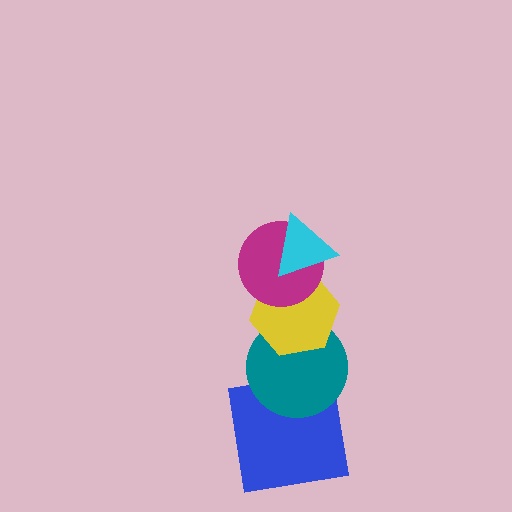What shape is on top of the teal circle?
The yellow hexagon is on top of the teal circle.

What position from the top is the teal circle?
The teal circle is 4th from the top.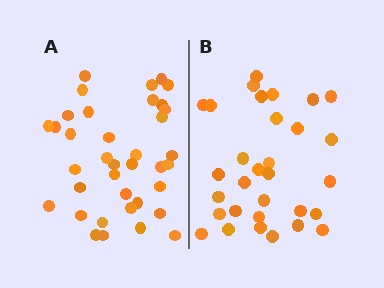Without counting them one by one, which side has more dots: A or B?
Region A (the left region) has more dots.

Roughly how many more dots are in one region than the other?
Region A has about 6 more dots than region B.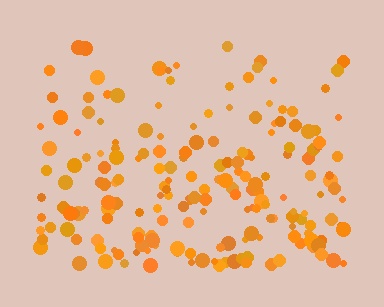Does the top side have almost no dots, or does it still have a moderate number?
Still a moderate number, just noticeably fewer than the bottom.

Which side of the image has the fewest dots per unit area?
The top.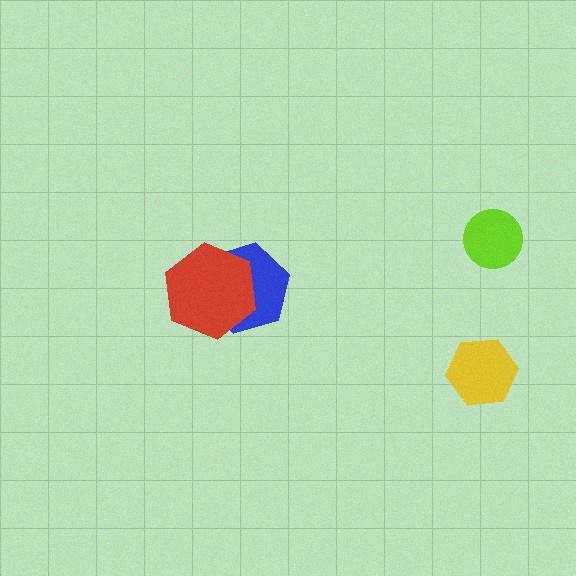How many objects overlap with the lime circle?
0 objects overlap with the lime circle.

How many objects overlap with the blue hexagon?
1 object overlaps with the blue hexagon.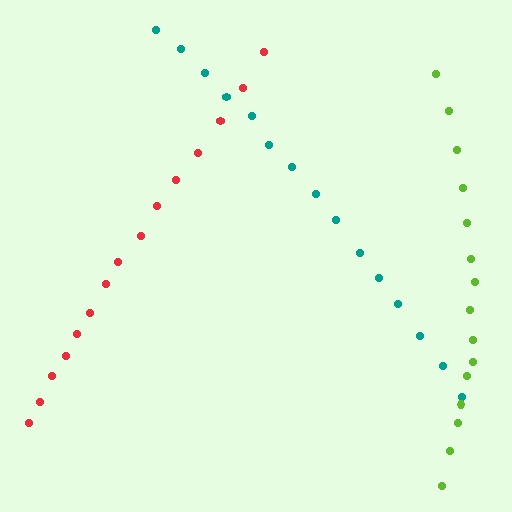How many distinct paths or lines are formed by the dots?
There are 3 distinct paths.